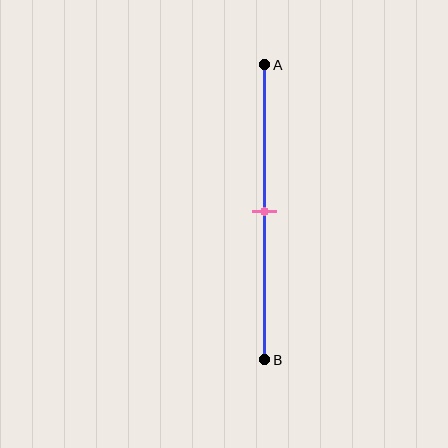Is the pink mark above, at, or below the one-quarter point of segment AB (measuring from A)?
The pink mark is below the one-quarter point of segment AB.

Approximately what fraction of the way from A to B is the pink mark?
The pink mark is approximately 50% of the way from A to B.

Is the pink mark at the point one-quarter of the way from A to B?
No, the mark is at about 50% from A, not at the 25% one-quarter point.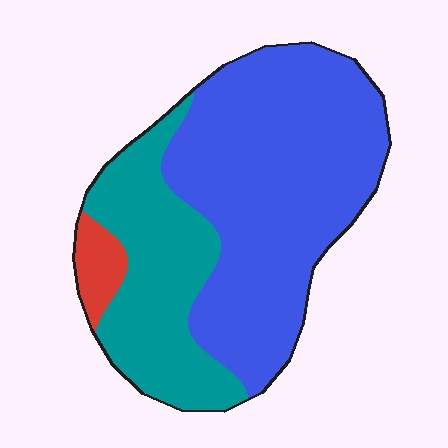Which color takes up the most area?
Blue, at roughly 65%.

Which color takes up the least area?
Red, at roughly 5%.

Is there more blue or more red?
Blue.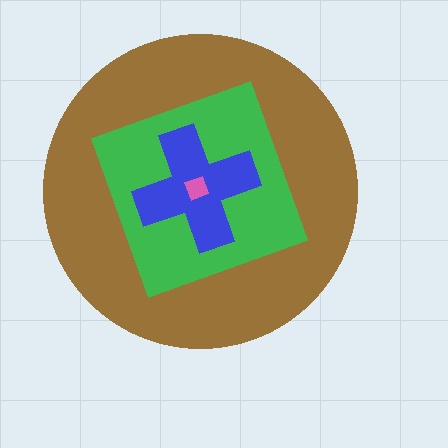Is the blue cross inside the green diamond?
Yes.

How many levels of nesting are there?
4.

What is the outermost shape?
The brown circle.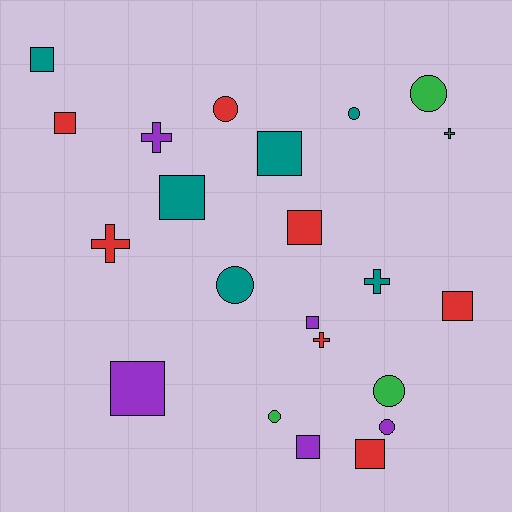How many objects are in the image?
There are 22 objects.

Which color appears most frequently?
Red, with 7 objects.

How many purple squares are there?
There are 3 purple squares.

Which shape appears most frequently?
Square, with 10 objects.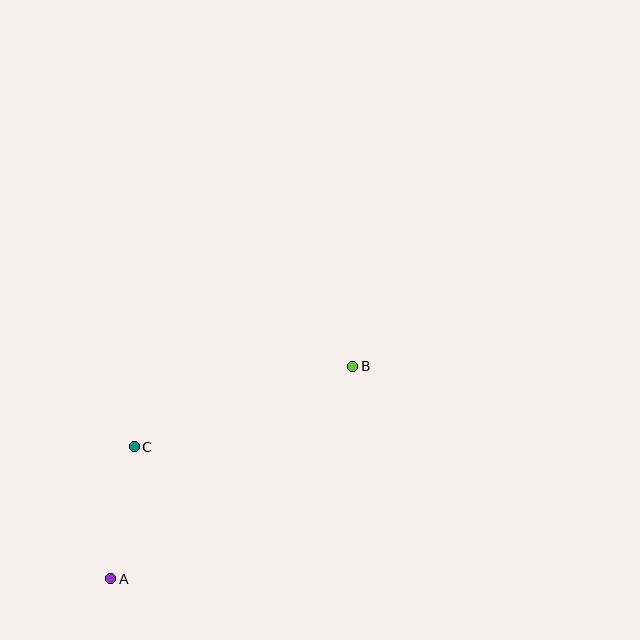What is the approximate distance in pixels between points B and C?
The distance between B and C is approximately 233 pixels.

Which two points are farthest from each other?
Points A and B are farthest from each other.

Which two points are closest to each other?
Points A and C are closest to each other.